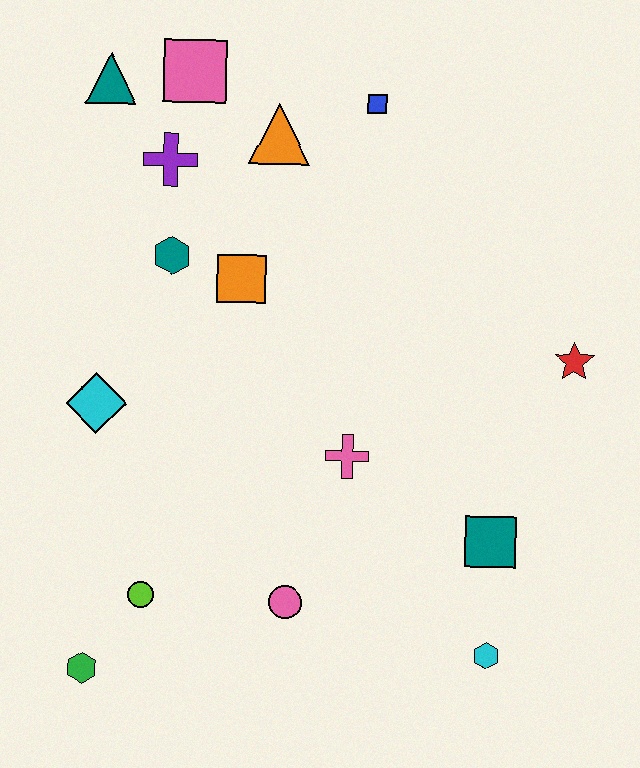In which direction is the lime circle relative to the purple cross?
The lime circle is below the purple cross.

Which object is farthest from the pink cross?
The teal triangle is farthest from the pink cross.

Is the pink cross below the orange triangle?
Yes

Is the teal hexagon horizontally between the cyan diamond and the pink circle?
Yes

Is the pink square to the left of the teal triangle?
No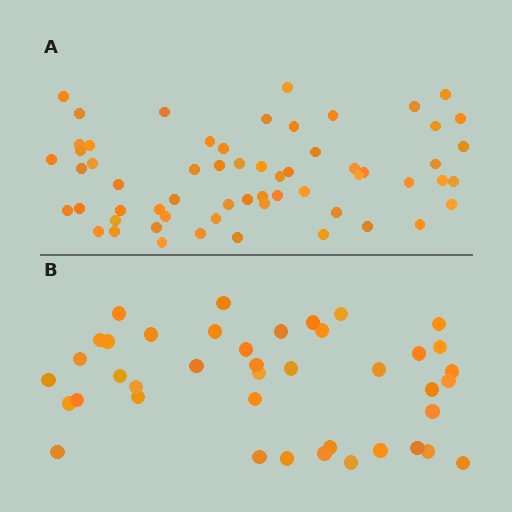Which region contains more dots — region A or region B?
Region A (the top region) has more dots.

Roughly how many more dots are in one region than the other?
Region A has approximately 20 more dots than region B.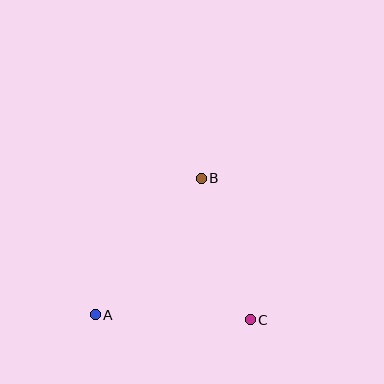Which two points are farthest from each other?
Points A and B are farthest from each other.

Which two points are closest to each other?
Points B and C are closest to each other.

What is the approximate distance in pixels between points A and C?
The distance between A and C is approximately 155 pixels.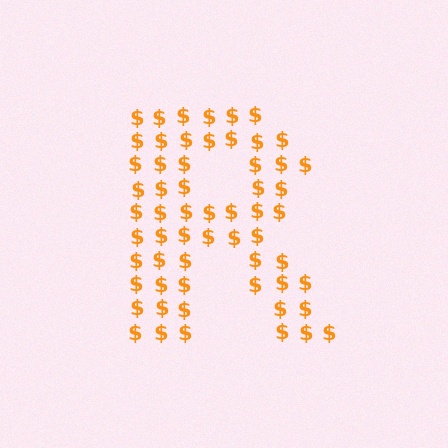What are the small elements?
The small elements are dollar signs.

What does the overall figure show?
The overall figure shows the letter R.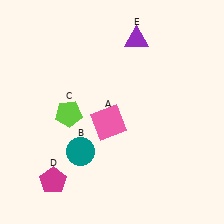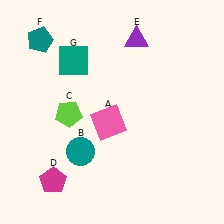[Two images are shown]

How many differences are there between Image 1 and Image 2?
There are 2 differences between the two images.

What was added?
A teal pentagon (F), a teal square (G) were added in Image 2.